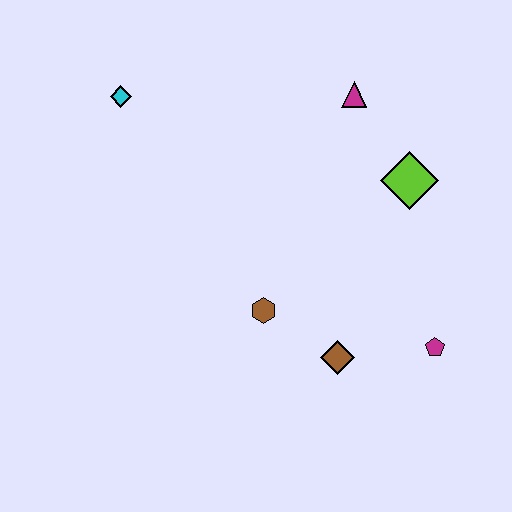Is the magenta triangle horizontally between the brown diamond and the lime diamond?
Yes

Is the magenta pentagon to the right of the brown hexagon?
Yes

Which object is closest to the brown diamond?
The brown hexagon is closest to the brown diamond.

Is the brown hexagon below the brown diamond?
No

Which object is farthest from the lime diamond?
The cyan diamond is farthest from the lime diamond.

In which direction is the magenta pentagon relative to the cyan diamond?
The magenta pentagon is to the right of the cyan diamond.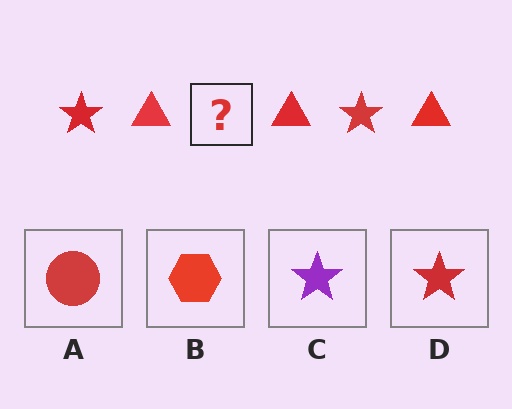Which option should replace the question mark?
Option D.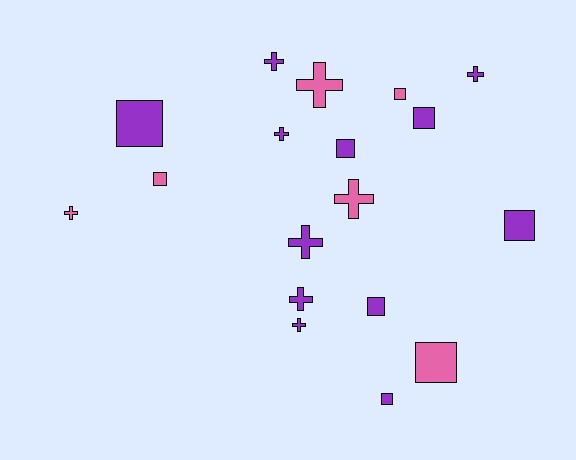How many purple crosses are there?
There are 6 purple crosses.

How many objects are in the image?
There are 18 objects.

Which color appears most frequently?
Purple, with 12 objects.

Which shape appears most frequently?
Cross, with 9 objects.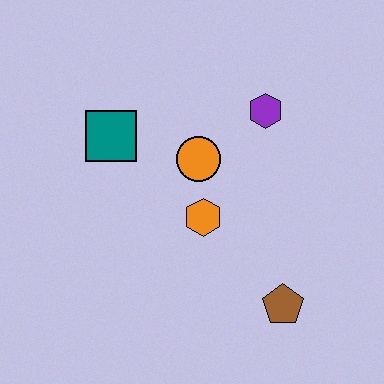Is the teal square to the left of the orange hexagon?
Yes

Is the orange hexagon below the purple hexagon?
Yes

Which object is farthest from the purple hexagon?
The brown pentagon is farthest from the purple hexagon.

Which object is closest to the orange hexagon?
The orange circle is closest to the orange hexagon.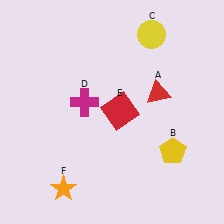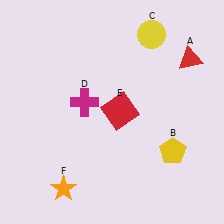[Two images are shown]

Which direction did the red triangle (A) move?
The red triangle (A) moved up.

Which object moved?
The red triangle (A) moved up.